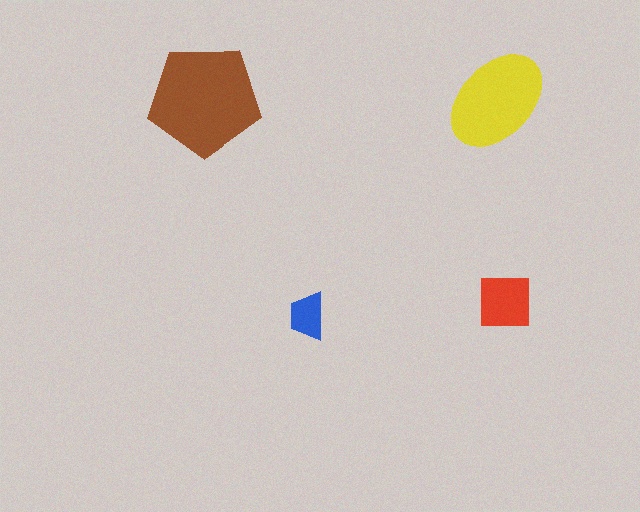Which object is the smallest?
The blue trapezoid.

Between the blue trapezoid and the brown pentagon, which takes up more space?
The brown pentagon.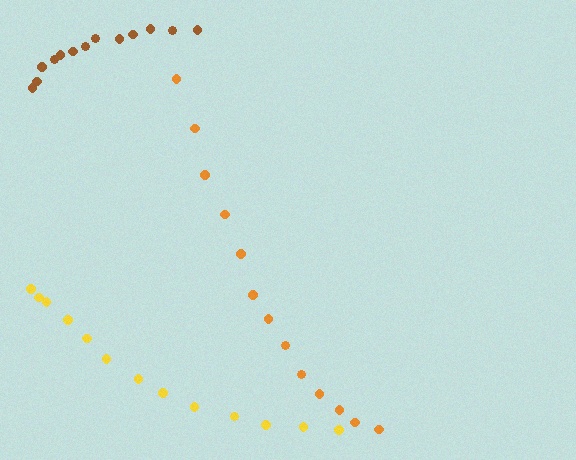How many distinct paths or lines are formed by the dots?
There are 3 distinct paths.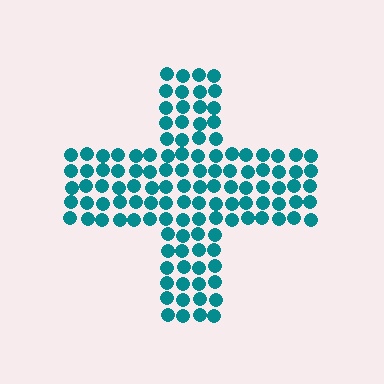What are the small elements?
The small elements are circles.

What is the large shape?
The large shape is a cross.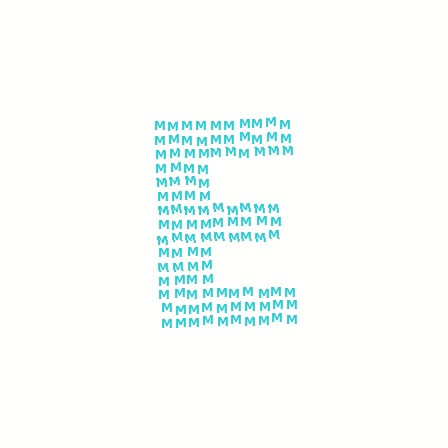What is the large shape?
The large shape is the letter E.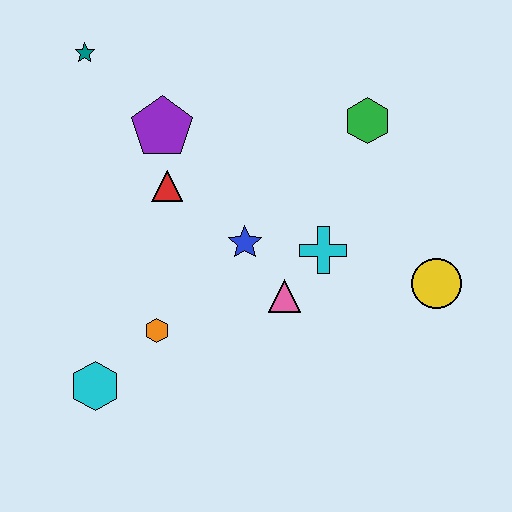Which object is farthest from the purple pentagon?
The yellow circle is farthest from the purple pentagon.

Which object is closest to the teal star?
The purple pentagon is closest to the teal star.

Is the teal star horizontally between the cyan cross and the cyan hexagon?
No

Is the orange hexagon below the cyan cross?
Yes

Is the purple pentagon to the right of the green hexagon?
No